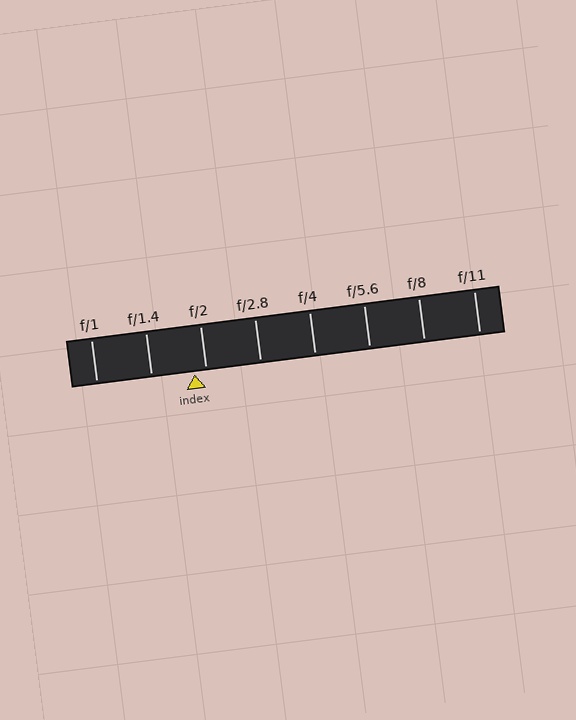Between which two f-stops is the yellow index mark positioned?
The index mark is between f/1.4 and f/2.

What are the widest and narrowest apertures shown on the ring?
The widest aperture shown is f/1 and the narrowest is f/11.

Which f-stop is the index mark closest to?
The index mark is closest to f/2.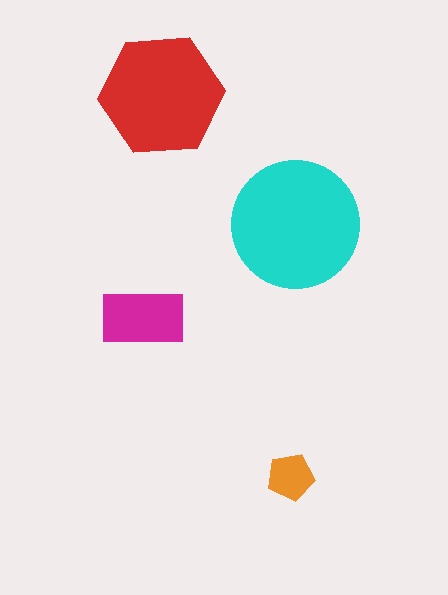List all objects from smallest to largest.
The orange pentagon, the magenta rectangle, the red hexagon, the cyan circle.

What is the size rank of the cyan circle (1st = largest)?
1st.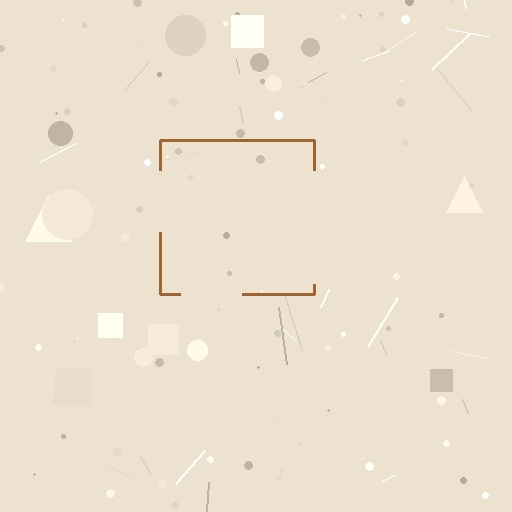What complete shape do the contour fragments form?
The contour fragments form a square.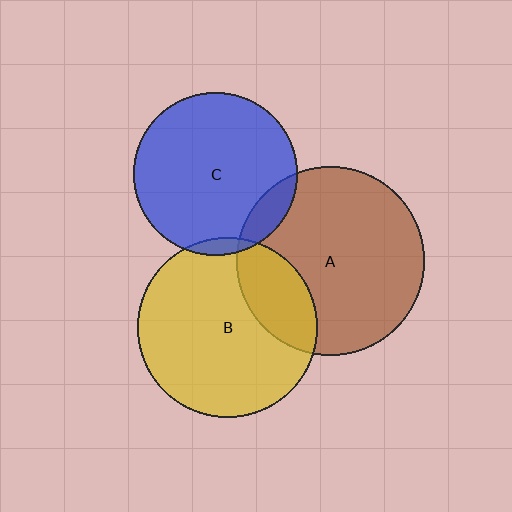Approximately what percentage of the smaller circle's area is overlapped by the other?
Approximately 10%.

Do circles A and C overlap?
Yes.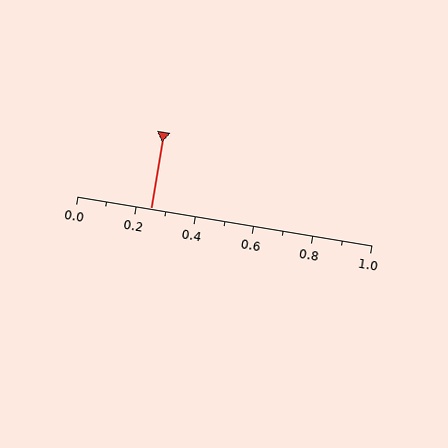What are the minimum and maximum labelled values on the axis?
The axis runs from 0.0 to 1.0.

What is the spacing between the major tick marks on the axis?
The major ticks are spaced 0.2 apart.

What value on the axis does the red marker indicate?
The marker indicates approximately 0.25.